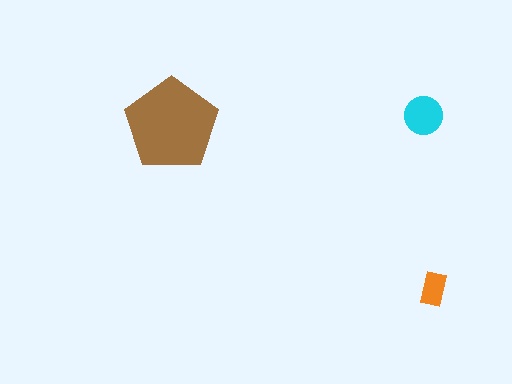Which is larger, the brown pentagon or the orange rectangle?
The brown pentagon.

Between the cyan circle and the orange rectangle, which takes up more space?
The cyan circle.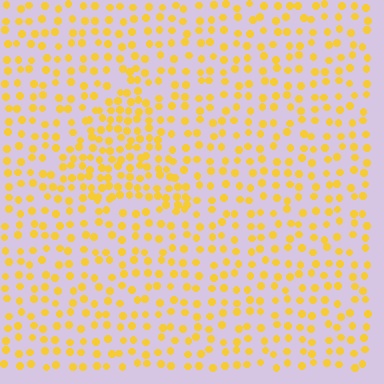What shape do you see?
I see a triangle.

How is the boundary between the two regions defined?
The boundary is defined by a change in element density (approximately 1.8x ratio). All elements are the same color, size, and shape.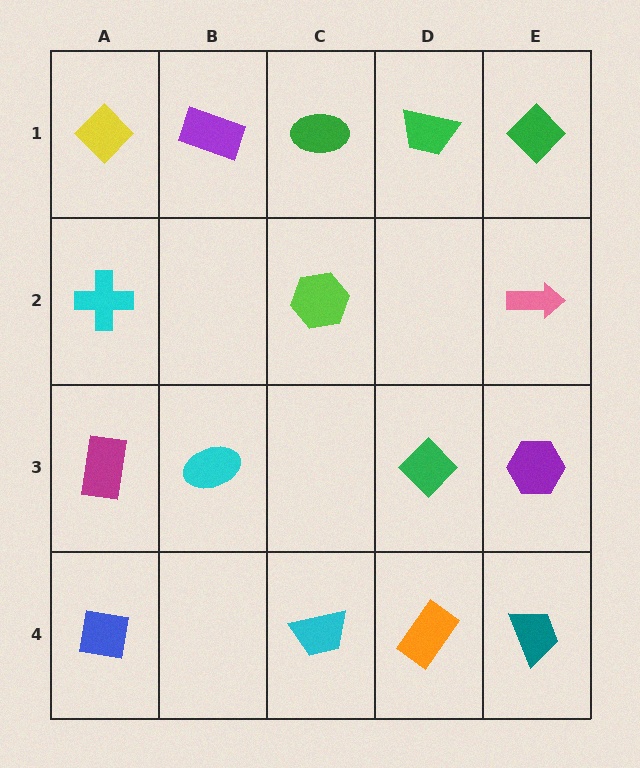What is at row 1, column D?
A green trapezoid.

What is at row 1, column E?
A green diamond.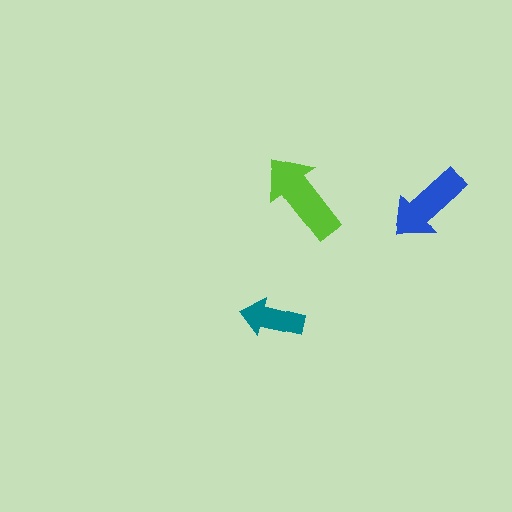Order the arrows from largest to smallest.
the lime one, the blue one, the teal one.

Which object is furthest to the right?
The blue arrow is rightmost.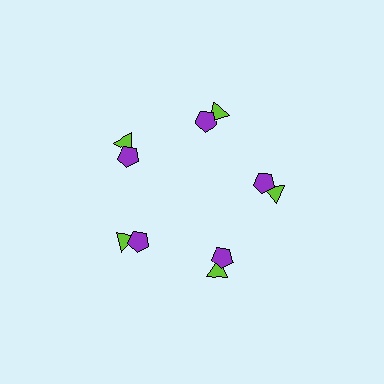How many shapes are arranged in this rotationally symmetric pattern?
There are 10 shapes, arranged in 5 groups of 2.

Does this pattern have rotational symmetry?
Yes, this pattern has 5-fold rotational symmetry. It looks the same after rotating 72 degrees around the center.